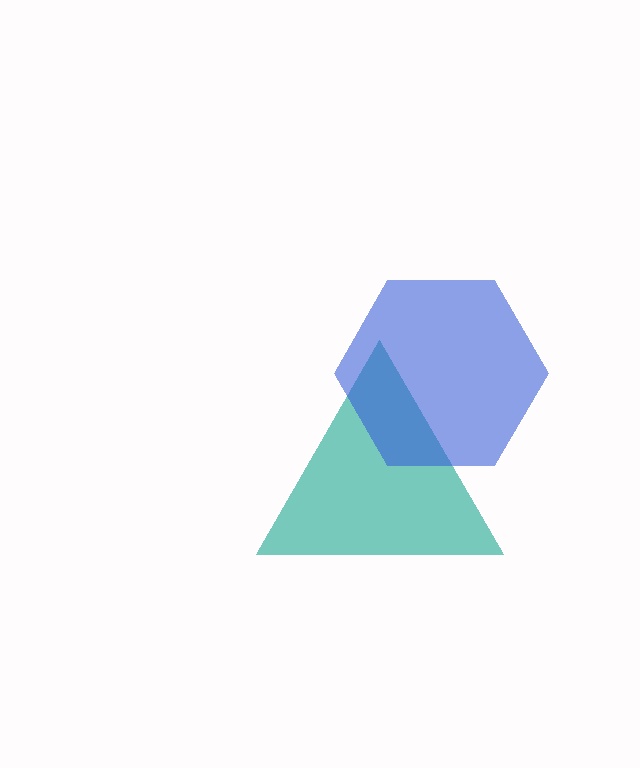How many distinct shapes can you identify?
There are 2 distinct shapes: a teal triangle, a blue hexagon.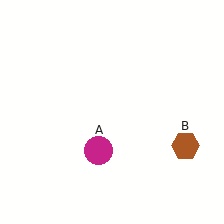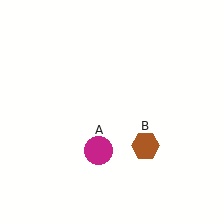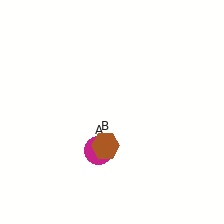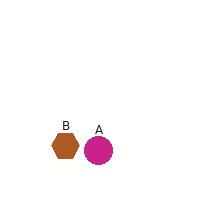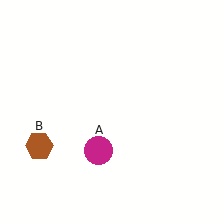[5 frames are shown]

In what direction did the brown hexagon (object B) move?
The brown hexagon (object B) moved left.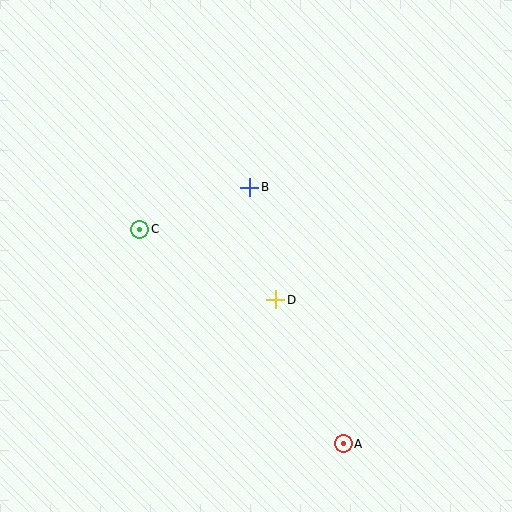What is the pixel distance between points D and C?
The distance between D and C is 153 pixels.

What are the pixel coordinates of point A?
Point A is at (343, 444).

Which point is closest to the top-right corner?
Point B is closest to the top-right corner.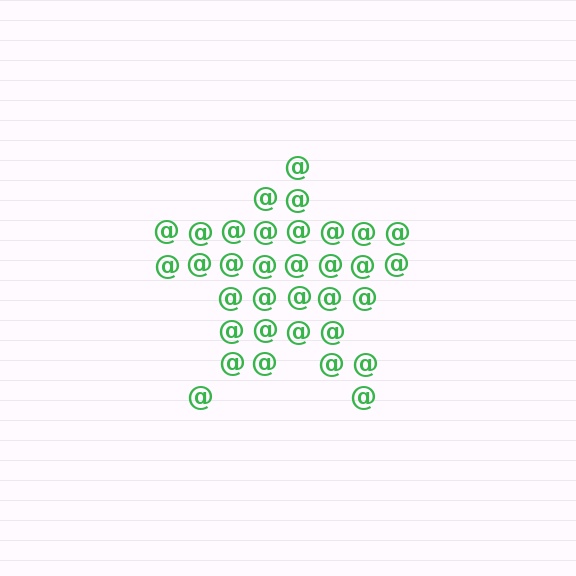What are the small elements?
The small elements are at signs.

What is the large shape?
The large shape is a star.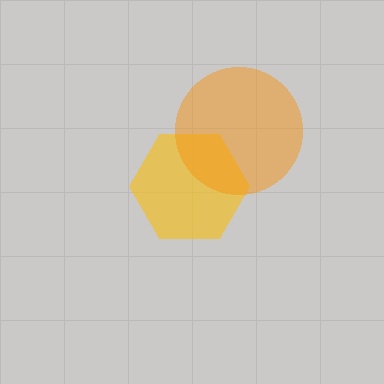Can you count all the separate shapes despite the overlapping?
Yes, there are 2 separate shapes.